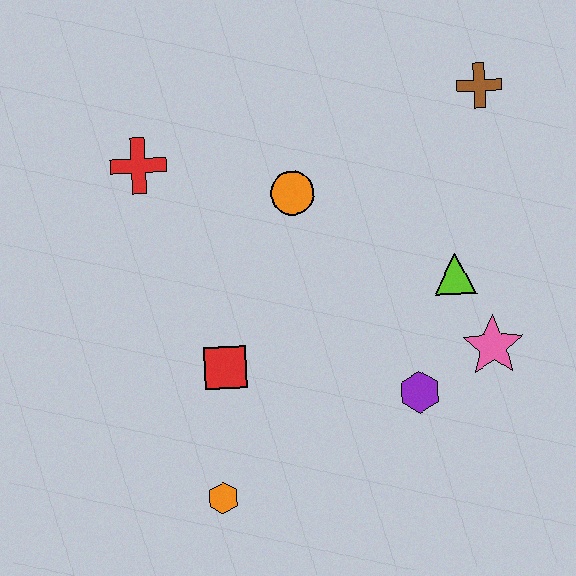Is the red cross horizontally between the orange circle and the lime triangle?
No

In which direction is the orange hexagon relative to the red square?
The orange hexagon is below the red square.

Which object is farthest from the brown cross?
The orange hexagon is farthest from the brown cross.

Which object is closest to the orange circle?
The red cross is closest to the orange circle.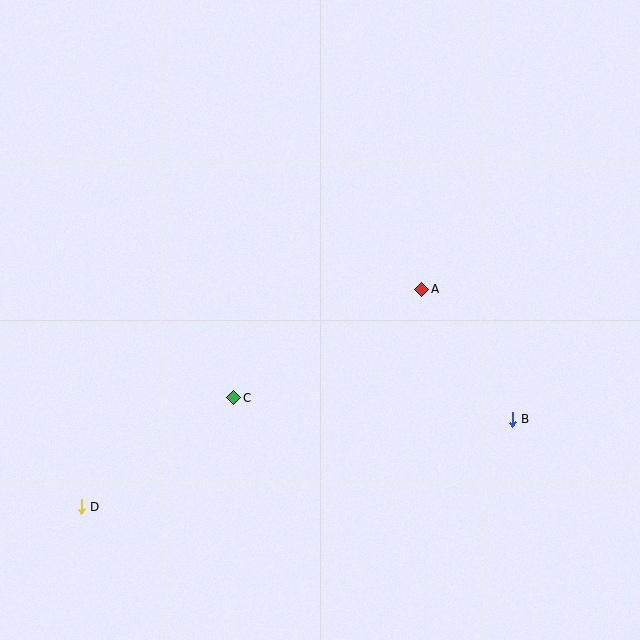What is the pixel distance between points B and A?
The distance between B and A is 158 pixels.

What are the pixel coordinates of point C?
Point C is at (234, 398).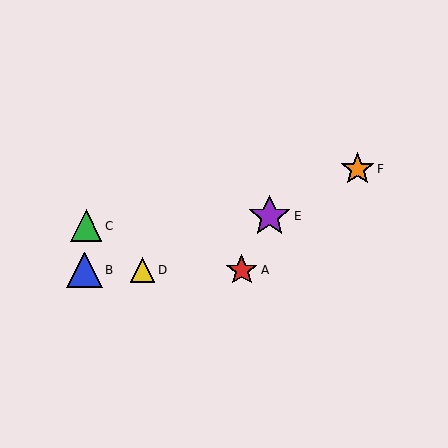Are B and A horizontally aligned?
Yes, both are at y≈270.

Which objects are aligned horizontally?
Objects A, B, D are aligned horizontally.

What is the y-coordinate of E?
Object E is at y≈216.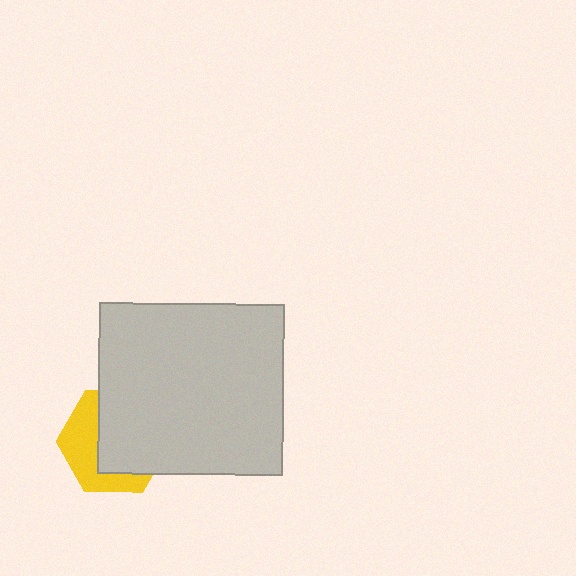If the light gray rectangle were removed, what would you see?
You would see the complete yellow hexagon.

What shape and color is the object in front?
The object in front is a light gray rectangle.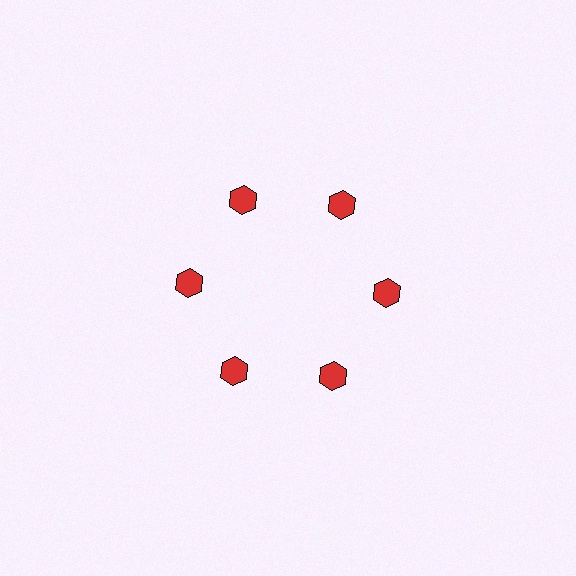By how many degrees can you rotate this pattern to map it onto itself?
The pattern maps onto itself every 60 degrees of rotation.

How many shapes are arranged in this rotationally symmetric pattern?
There are 6 shapes, arranged in 6 groups of 1.